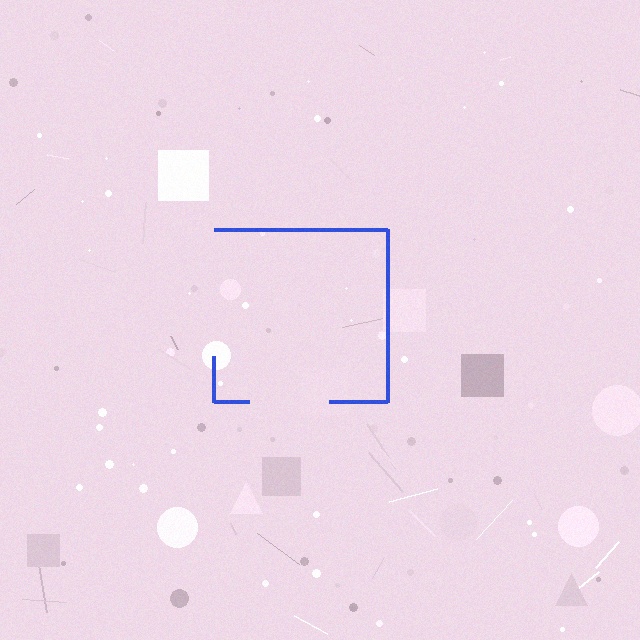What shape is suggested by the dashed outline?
The dashed outline suggests a square.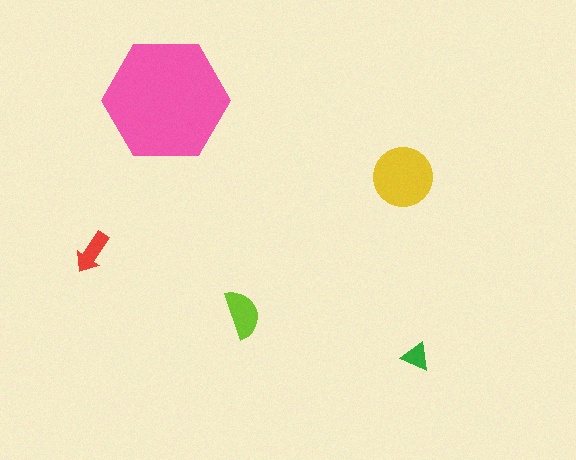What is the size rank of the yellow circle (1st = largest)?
2nd.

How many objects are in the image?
There are 5 objects in the image.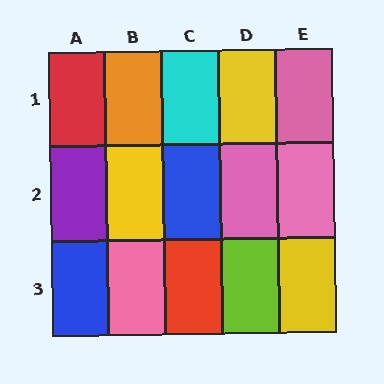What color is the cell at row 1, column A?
Red.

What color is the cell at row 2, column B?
Yellow.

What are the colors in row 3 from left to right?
Blue, pink, red, lime, yellow.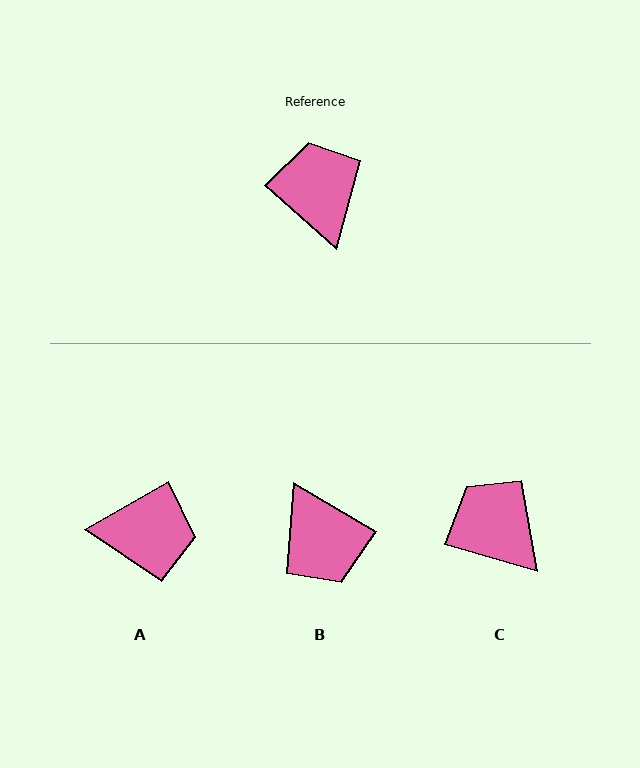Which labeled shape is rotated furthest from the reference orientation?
B, about 170 degrees away.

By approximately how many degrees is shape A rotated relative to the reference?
Approximately 109 degrees clockwise.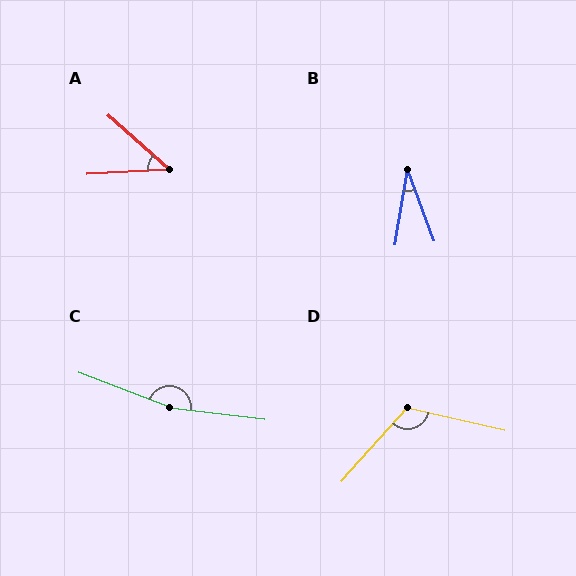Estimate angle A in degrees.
Approximately 44 degrees.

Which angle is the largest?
C, at approximately 166 degrees.